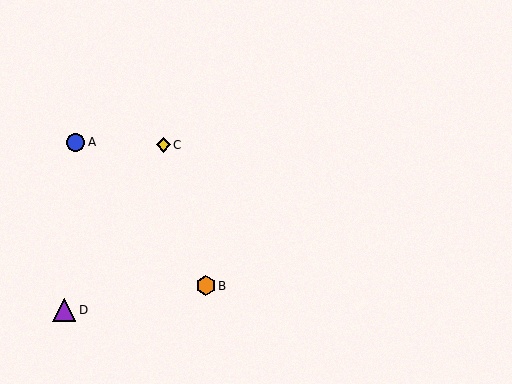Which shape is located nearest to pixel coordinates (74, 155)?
The blue circle (labeled A) at (75, 142) is nearest to that location.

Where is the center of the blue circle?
The center of the blue circle is at (75, 142).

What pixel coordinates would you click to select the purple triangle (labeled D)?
Click at (64, 310) to select the purple triangle D.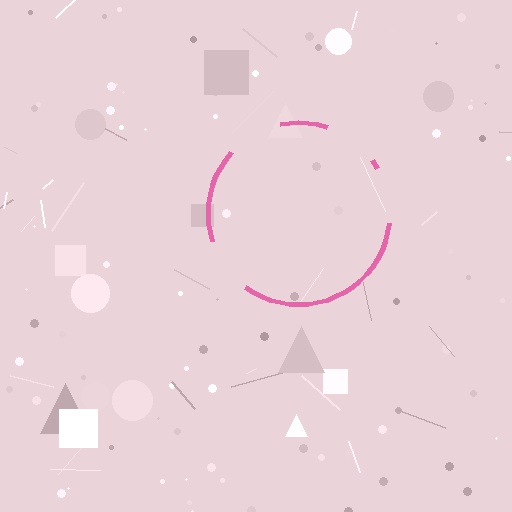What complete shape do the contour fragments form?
The contour fragments form a circle.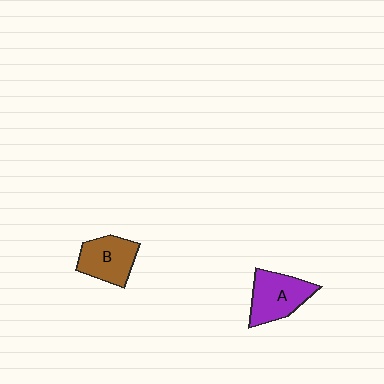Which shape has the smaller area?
Shape B (brown).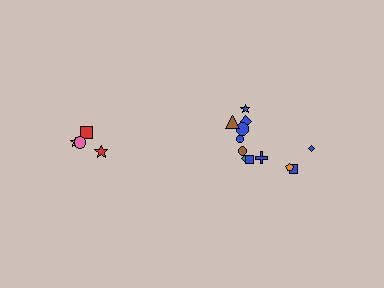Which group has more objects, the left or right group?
The right group.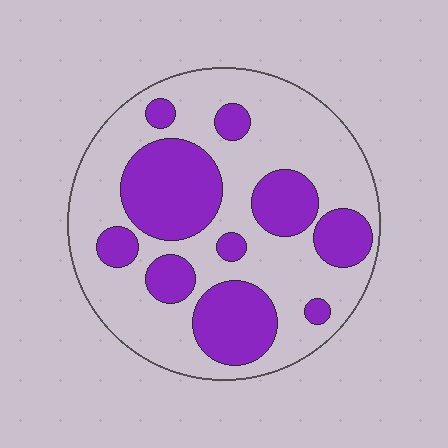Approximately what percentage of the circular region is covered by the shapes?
Approximately 35%.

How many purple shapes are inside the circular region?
10.